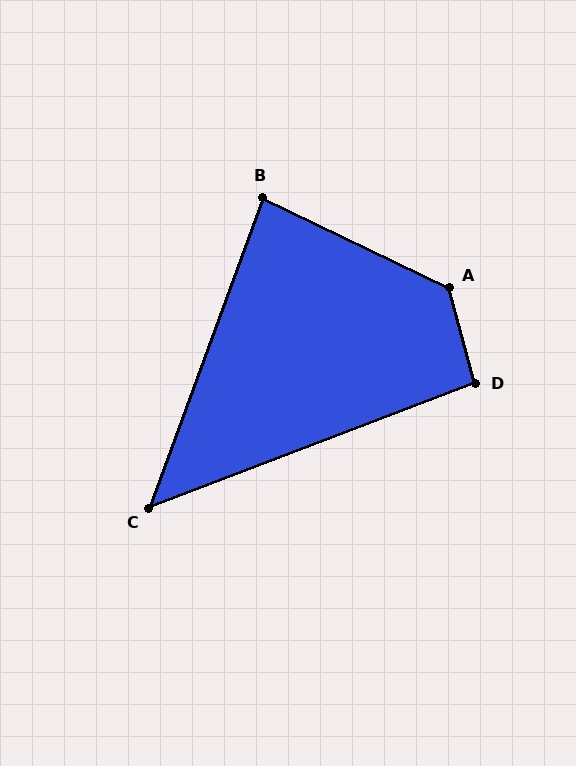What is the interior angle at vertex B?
Approximately 84 degrees (acute).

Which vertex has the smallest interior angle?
C, at approximately 49 degrees.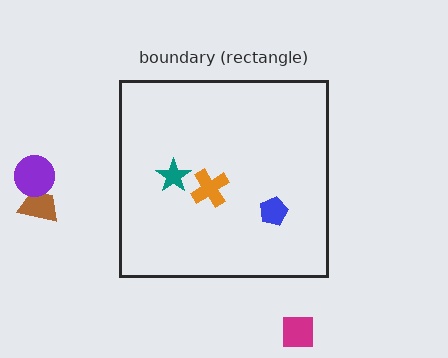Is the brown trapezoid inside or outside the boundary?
Outside.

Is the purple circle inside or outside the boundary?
Outside.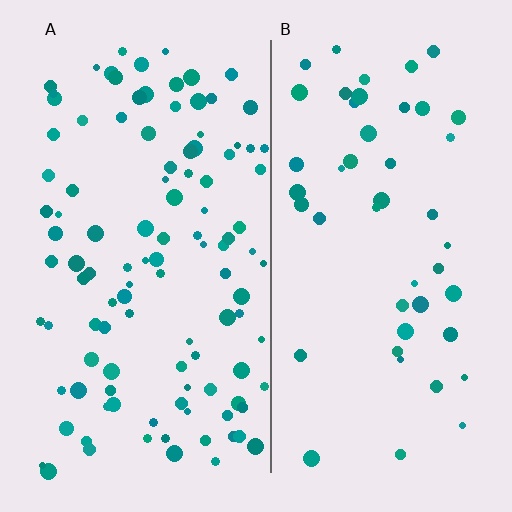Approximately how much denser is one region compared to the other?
Approximately 2.3× — region A over region B.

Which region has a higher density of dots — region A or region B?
A (the left).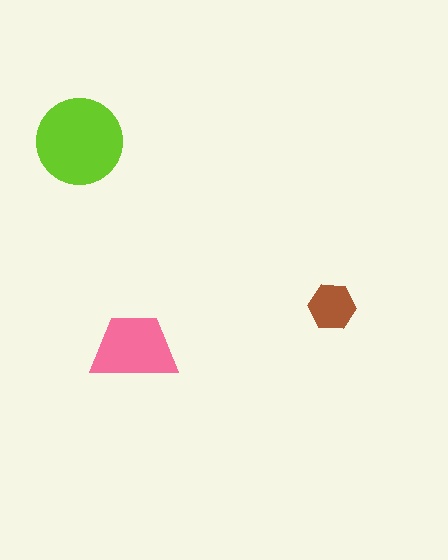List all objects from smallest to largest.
The brown hexagon, the pink trapezoid, the lime circle.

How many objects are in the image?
There are 3 objects in the image.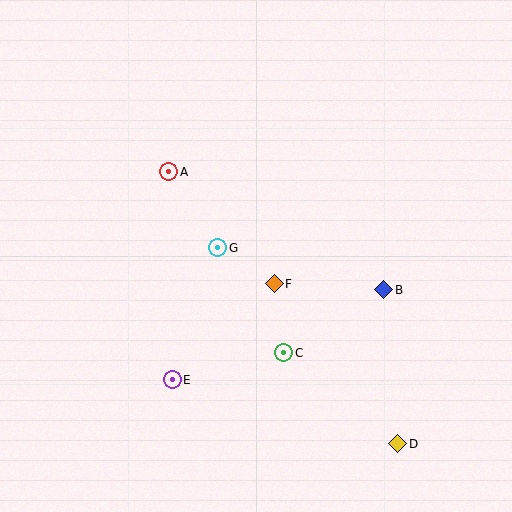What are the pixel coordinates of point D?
Point D is at (398, 444).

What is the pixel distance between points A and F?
The distance between A and F is 153 pixels.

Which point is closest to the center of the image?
Point F at (274, 284) is closest to the center.